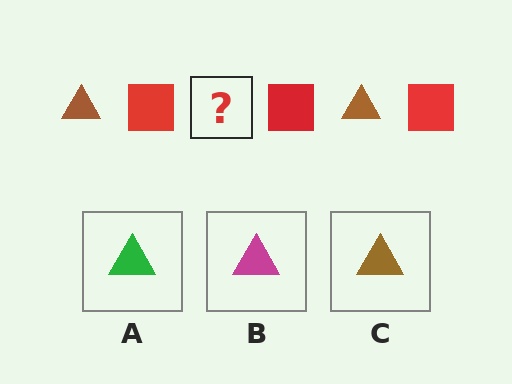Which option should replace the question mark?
Option C.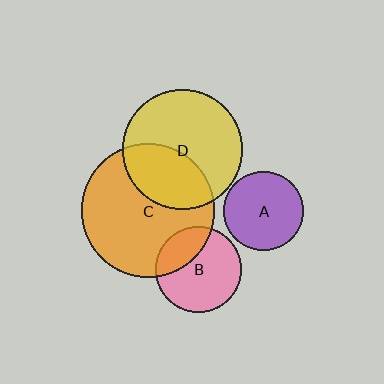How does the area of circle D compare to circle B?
Approximately 1.9 times.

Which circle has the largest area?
Circle C (orange).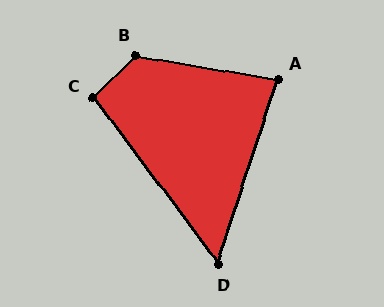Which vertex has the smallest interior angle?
D, at approximately 55 degrees.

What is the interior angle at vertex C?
Approximately 98 degrees (obtuse).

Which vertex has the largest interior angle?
B, at approximately 125 degrees.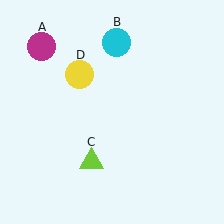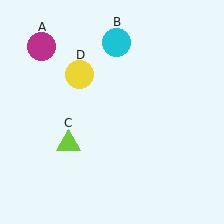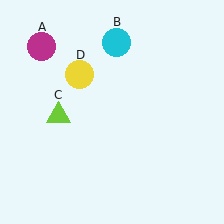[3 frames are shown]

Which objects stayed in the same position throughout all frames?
Magenta circle (object A) and cyan circle (object B) and yellow circle (object D) remained stationary.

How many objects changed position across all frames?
1 object changed position: lime triangle (object C).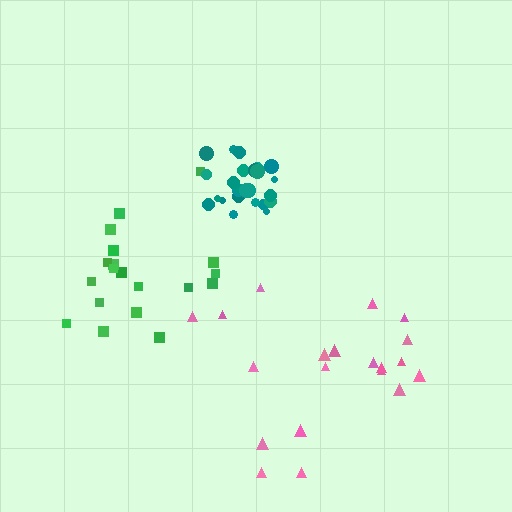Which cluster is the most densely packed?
Teal.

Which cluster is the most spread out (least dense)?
Pink.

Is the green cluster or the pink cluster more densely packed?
Green.